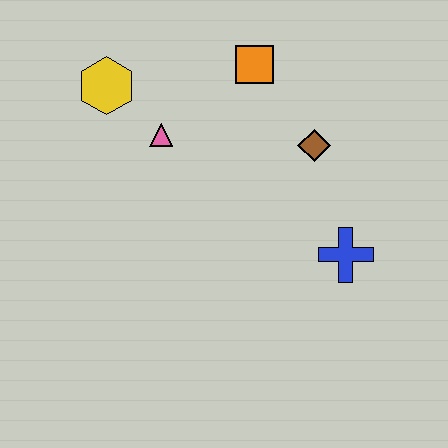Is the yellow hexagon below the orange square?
Yes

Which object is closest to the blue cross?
The brown diamond is closest to the blue cross.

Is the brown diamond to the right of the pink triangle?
Yes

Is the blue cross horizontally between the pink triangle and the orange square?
No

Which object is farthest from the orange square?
The blue cross is farthest from the orange square.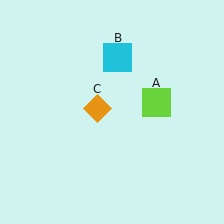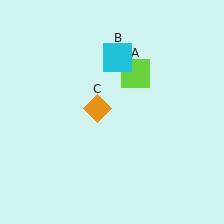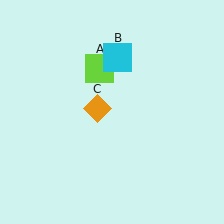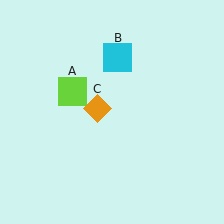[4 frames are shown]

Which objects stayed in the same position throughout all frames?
Cyan square (object B) and orange diamond (object C) remained stationary.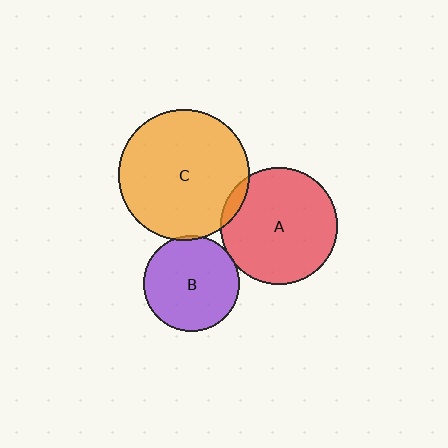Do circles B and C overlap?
Yes.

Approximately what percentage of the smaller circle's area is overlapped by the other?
Approximately 5%.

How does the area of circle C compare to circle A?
Approximately 1.3 times.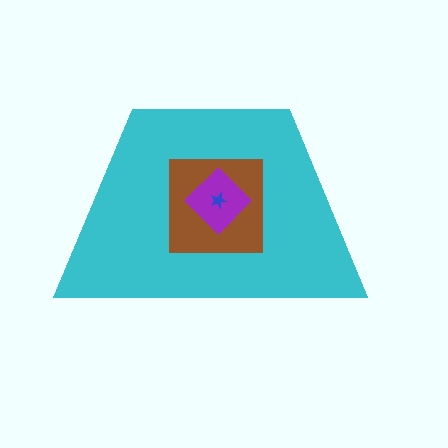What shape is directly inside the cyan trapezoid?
The brown square.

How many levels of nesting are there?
4.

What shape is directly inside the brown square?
The purple diamond.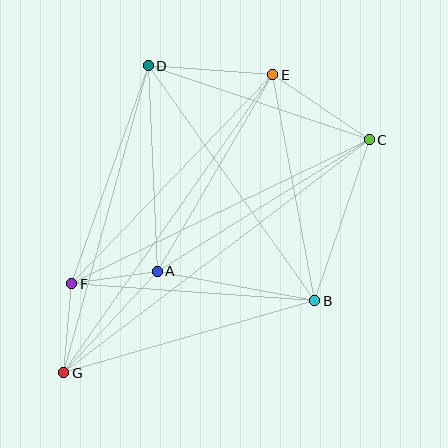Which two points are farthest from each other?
Points C and G are farthest from each other.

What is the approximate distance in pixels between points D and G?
The distance between D and G is approximately 318 pixels.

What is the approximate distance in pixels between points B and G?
The distance between B and G is approximately 261 pixels.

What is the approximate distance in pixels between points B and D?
The distance between B and D is approximately 288 pixels.